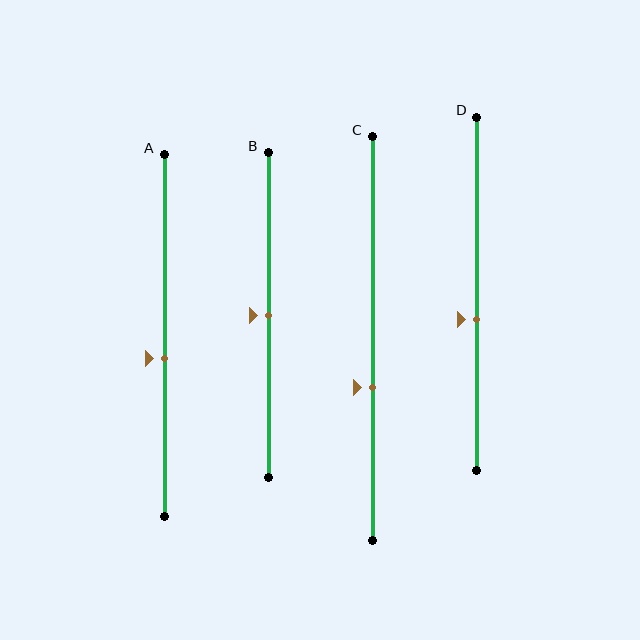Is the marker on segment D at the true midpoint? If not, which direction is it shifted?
No, the marker on segment D is shifted downward by about 7% of the segment length.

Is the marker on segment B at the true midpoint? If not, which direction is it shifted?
Yes, the marker on segment B is at the true midpoint.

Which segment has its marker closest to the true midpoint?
Segment B has its marker closest to the true midpoint.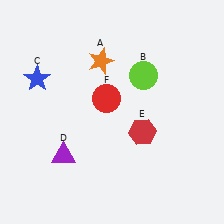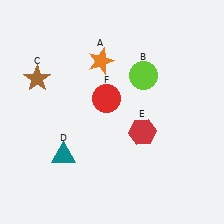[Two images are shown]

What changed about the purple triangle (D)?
In Image 1, D is purple. In Image 2, it changed to teal.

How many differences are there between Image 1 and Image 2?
There are 2 differences between the two images.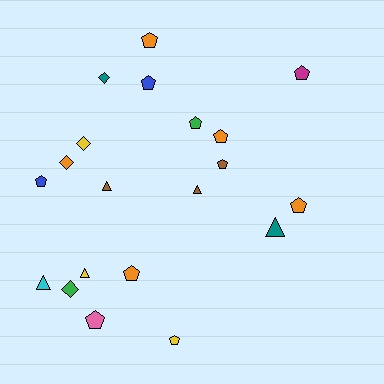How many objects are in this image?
There are 20 objects.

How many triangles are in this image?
There are 5 triangles.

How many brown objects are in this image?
There are 3 brown objects.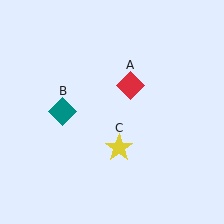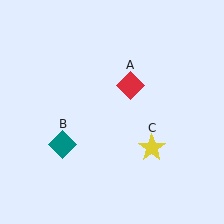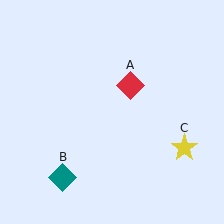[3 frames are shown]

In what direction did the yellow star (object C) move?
The yellow star (object C) moved right.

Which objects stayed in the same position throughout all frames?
Red diamond (object A) remained stationary.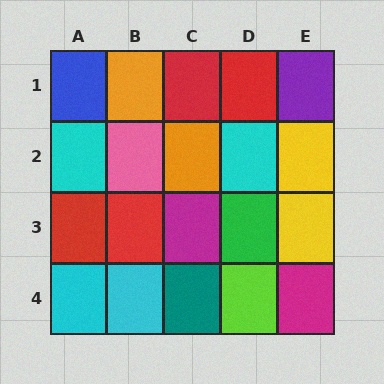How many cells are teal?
1 cell is teal.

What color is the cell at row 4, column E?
Magenta.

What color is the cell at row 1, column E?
Purple.